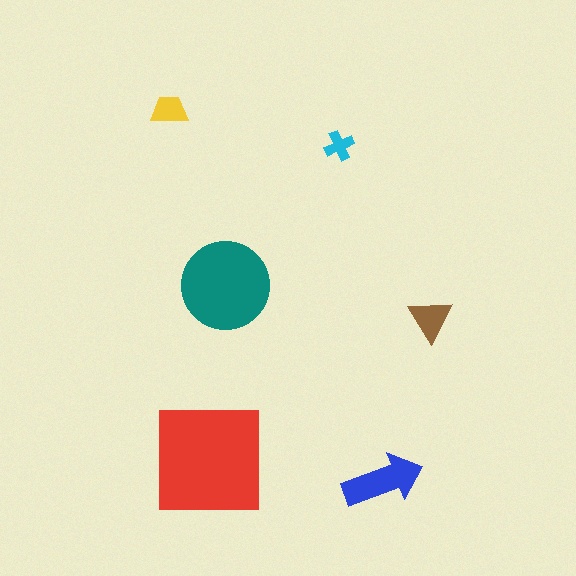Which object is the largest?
The red square.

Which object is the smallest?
The cyan cross.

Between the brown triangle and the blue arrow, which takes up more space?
The blue arrow.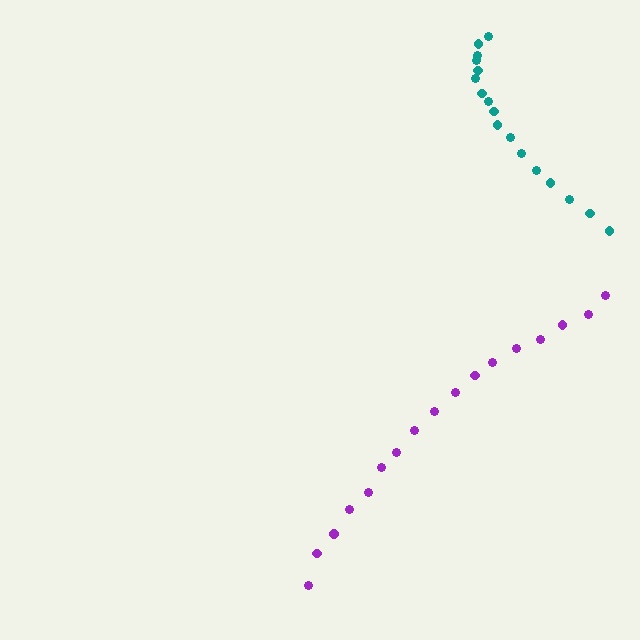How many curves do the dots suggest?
There are 2 distinct paths.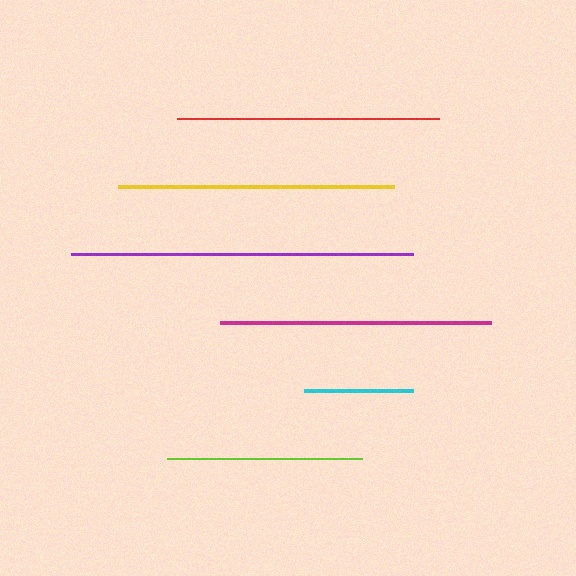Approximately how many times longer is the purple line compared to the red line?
The purple line is approximately 1.3 times the length of the red line.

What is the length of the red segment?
The red segment is approximately 261 pixels long.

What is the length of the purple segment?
The purple segment is approximately 342 pixels long.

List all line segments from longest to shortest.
From longest to shortest: purple, yellow, magenta, red, lime, cyan.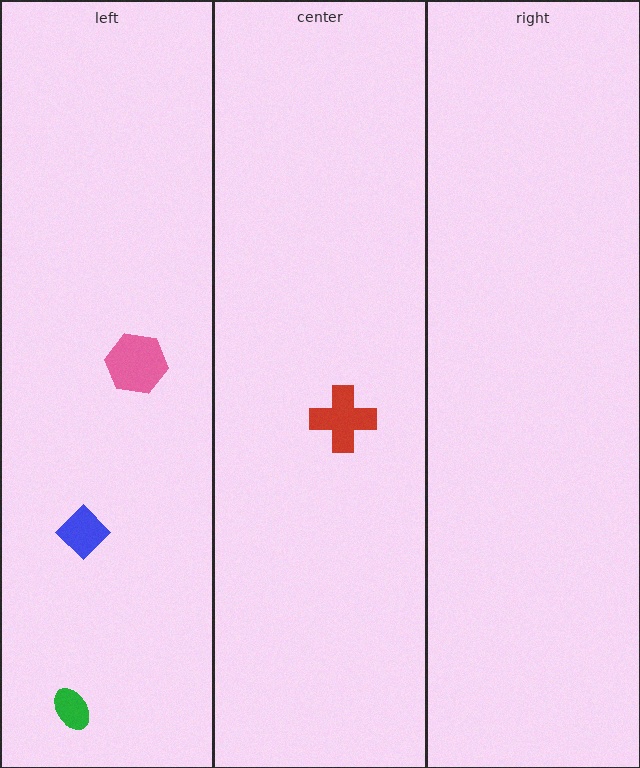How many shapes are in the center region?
1.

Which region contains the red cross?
The center region.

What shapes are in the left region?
The green ellipse, the blue diamond, the pink hexagon.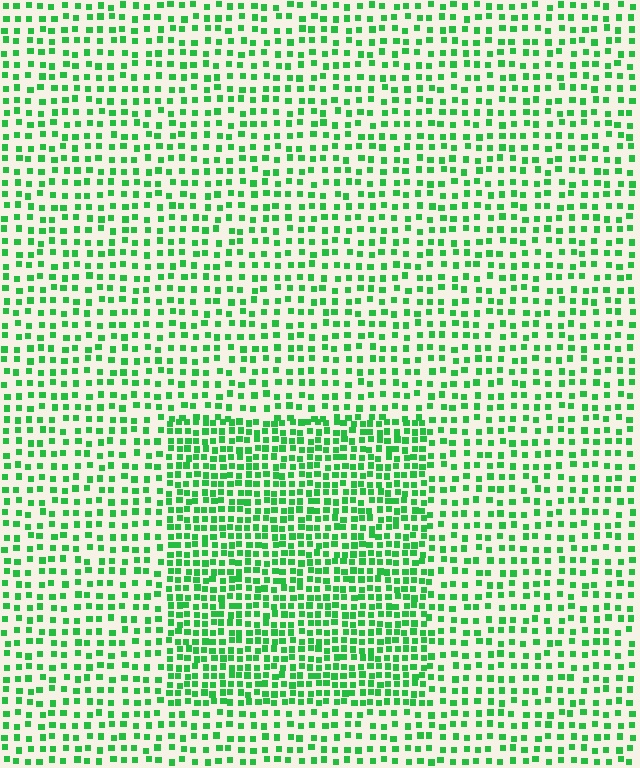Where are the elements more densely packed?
The elements are more densely packed inside the rectangle boundary.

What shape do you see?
I see a rectangle.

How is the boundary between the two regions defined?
The boundary is defined by a change in element density (approximately 1.8x ratio). All elements are the same color, size, and shape.